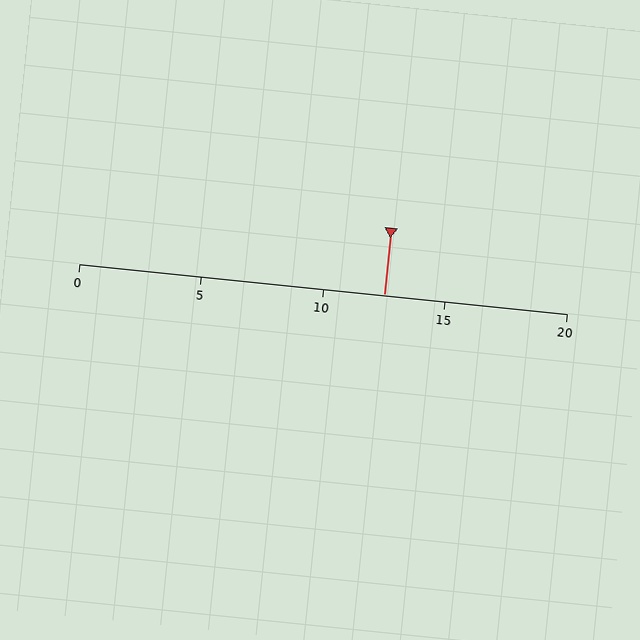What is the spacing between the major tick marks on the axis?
The major ticks are spaced 5 apart.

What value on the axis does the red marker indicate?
The marker indicates approximately 12.5.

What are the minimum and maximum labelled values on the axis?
The axis runs from 0 to 20.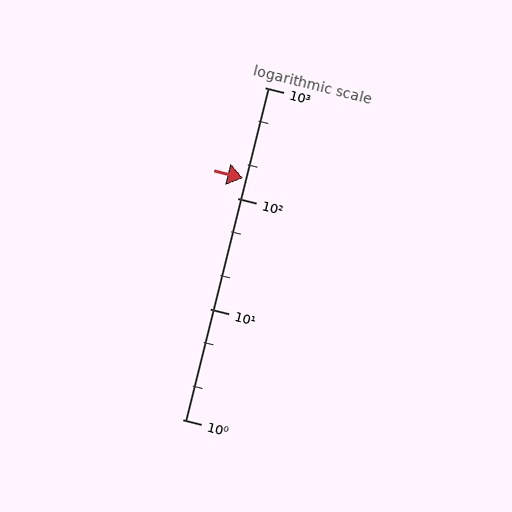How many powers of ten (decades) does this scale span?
The scale spans 3 decades, from 1 to 1000.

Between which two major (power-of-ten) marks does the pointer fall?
The pointer is between 100 and 1000.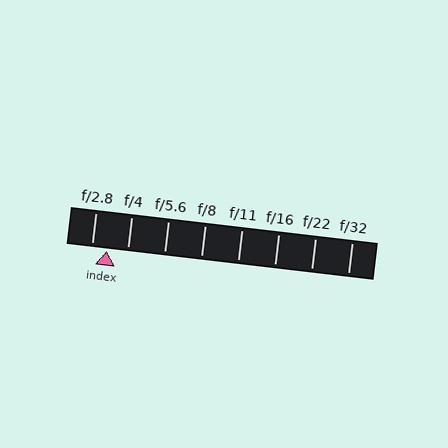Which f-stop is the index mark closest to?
The index mark is closest to f/2.8.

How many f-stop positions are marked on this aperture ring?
There are 8 f-stop positions marked.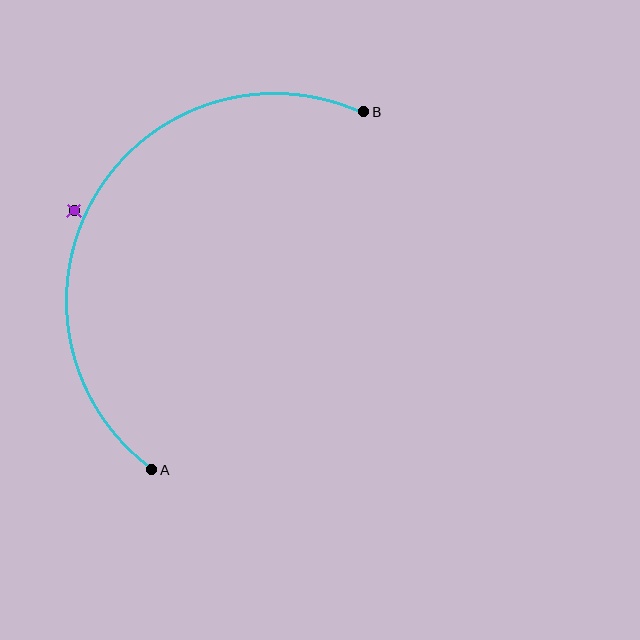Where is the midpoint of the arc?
The arc midpoint is the point on the curve farthest from the straight line joining A and B. It sits to the left of that line.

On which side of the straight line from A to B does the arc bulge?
The arc bulges to the left of the straight line connecting A and B.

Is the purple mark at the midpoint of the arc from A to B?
No — the purple mark does not lie on the arc at all. It sits slightly outside the curve.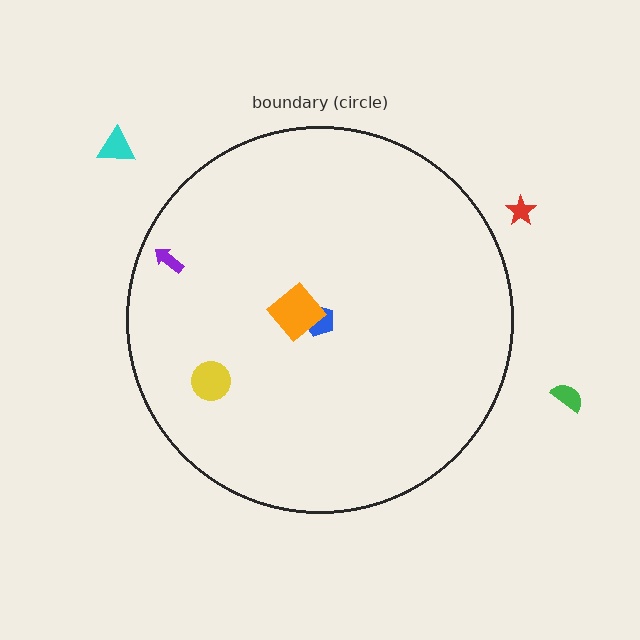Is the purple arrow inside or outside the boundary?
Inside.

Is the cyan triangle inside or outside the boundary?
Outside.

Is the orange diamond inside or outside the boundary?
Inside.